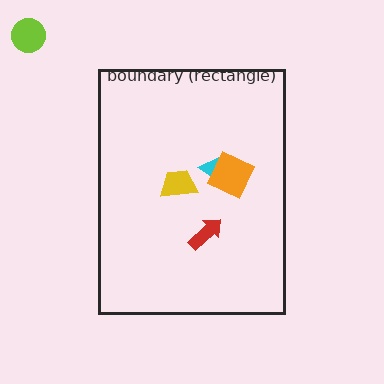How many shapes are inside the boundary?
4 inside, 1 outside.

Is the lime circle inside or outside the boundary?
Outside.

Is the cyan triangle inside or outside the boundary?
Inside.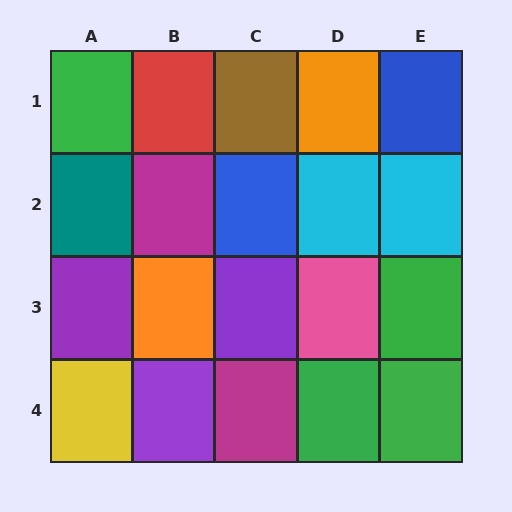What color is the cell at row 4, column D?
Green.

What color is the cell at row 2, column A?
Teal.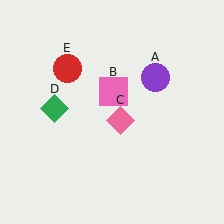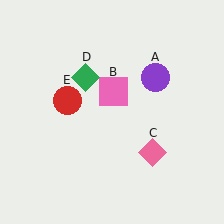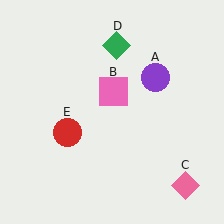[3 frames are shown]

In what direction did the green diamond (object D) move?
The green diamond (object D) moved up and to the right.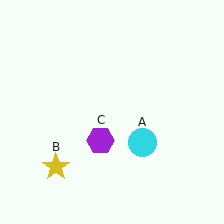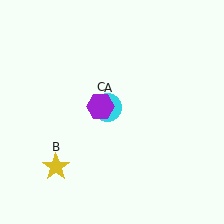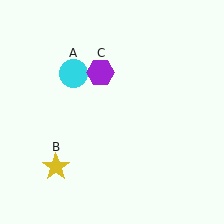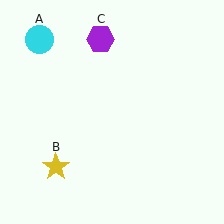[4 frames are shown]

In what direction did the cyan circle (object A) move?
The cyan circle (object A) moved up and to the left.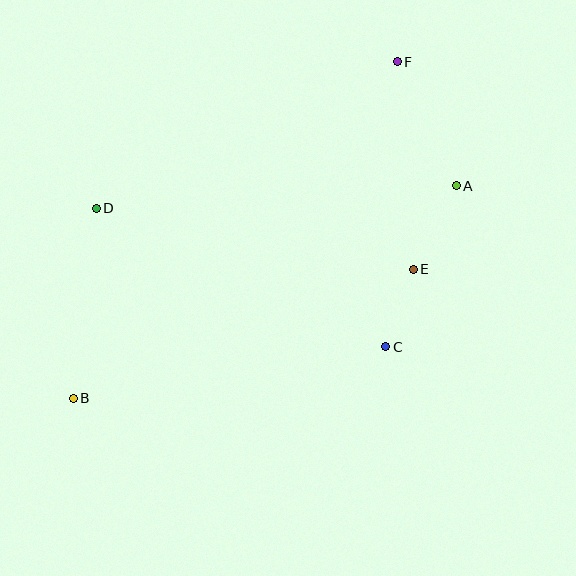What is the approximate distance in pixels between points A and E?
The distance between A and E is approximately 94 pixels.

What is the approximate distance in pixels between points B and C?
The distance between B and C is approximately 317 pixels.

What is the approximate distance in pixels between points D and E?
The distance between D and E is approximately 323 pixels.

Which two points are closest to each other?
Points C and E are closest to each other.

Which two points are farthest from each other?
Points B and F are farthest from each other.